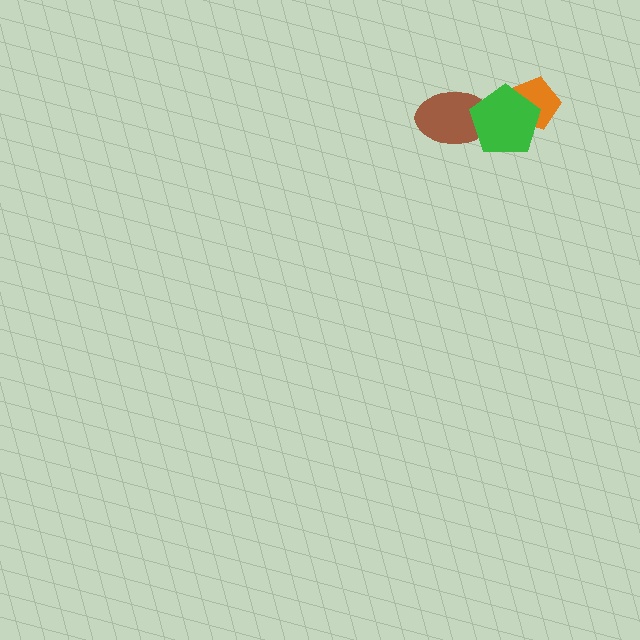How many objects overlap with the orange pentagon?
1 object overlaps with the orange pentagon.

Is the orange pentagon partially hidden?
Yes, it is partially covered by another shape.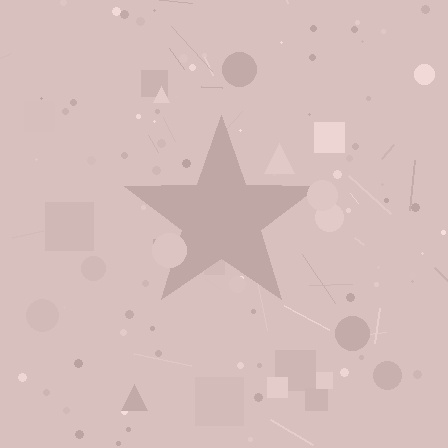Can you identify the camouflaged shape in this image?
The camouflaged shape is a star.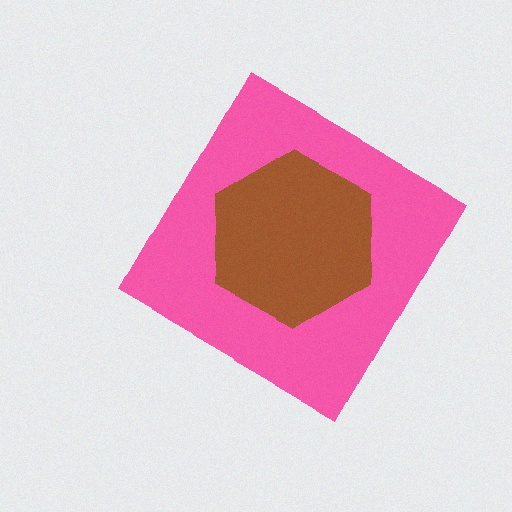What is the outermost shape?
The pink diamond.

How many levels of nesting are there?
2.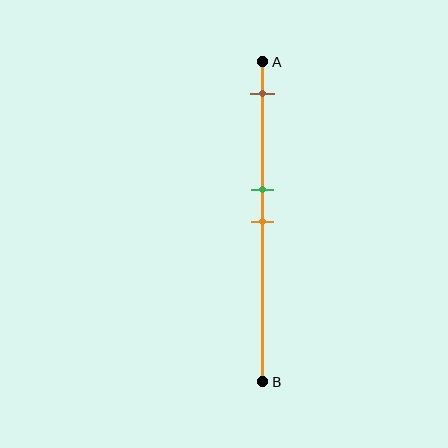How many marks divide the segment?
There are 3 marks dividing the segment.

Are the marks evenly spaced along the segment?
No, the marks are not evenly spaced.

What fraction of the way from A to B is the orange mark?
The orange mark is approximately 50% (0.5) of the way from A to B.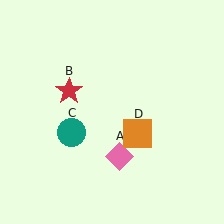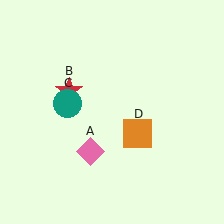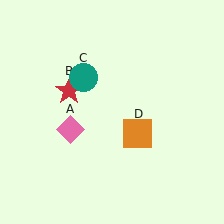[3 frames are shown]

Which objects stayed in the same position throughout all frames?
Red star (object B) and orange square (object D) remained stationary.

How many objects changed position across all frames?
2 objects changed position: pink diamond (object A), teal circle (object C).